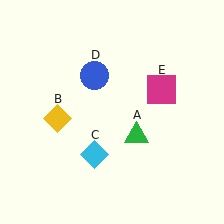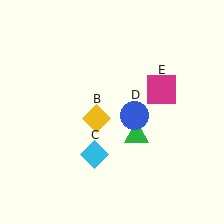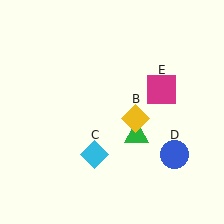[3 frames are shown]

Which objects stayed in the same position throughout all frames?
Green triangle (object A) and cyan diamond (object C) and magenta square (object E) remained stationary.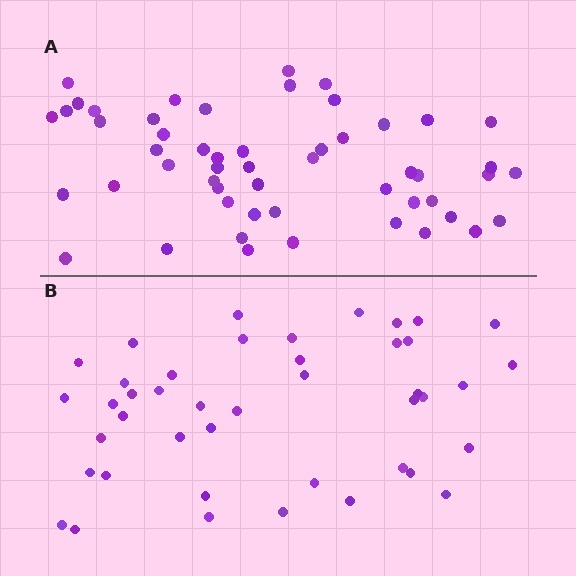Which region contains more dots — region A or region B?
Region A (the top region) has more dots.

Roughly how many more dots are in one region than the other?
Region A has roughly 10 or so more dots than region B.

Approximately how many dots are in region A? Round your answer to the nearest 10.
About 50 dots. (The exact count is 53, which rounds to 50.)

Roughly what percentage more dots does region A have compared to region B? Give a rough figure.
About 25% more.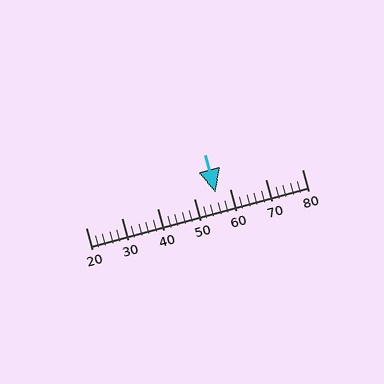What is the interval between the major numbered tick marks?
The major tick marks are spaced 10 units apart.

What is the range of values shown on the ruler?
The ruler shows values from 20 to 80.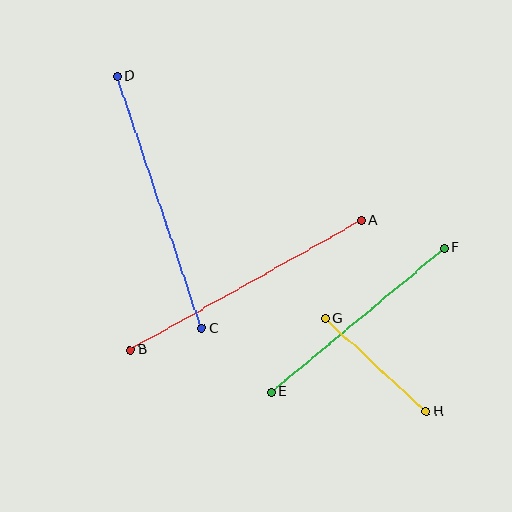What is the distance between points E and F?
The distance is approximately 225 pixels.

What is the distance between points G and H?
The distance is approximately 138 pixels.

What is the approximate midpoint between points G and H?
The midpoint is at approximately (376, 365) pixels.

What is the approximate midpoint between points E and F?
The midpoint is at approximately (358, 320) pixels.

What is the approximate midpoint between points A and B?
The midpoint is at approximately (246, 285) pixels.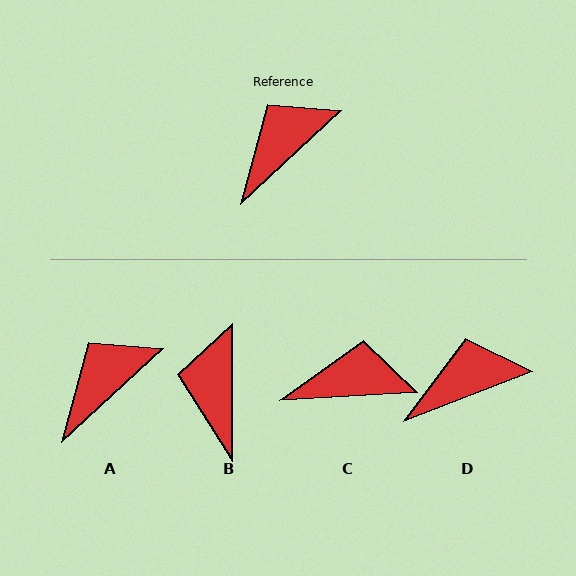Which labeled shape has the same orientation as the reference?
A.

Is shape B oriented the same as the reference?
No, it is off by about 48 degrees.